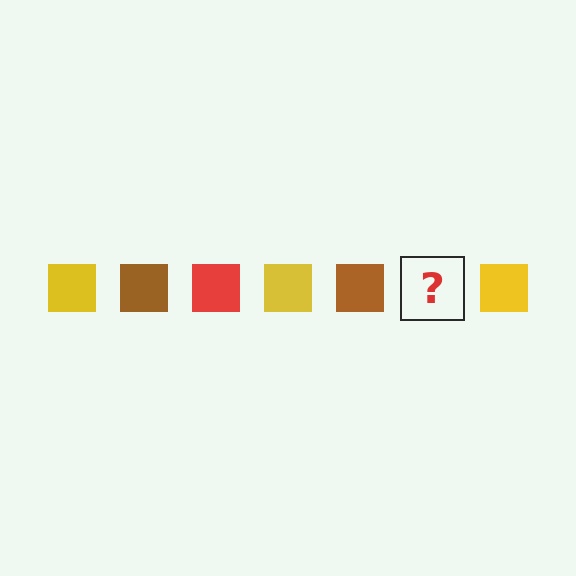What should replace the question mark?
The question mark should be replaced with a red square.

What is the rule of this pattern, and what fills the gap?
The rule is that the pattern cycles through yellow, brown, red squares. The gap should be filled with a red square.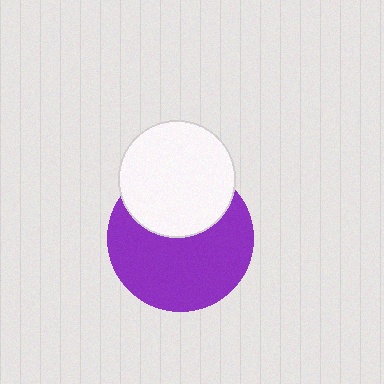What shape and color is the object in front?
The object in front is a white circle.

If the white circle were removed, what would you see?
You would see the complete purple circle.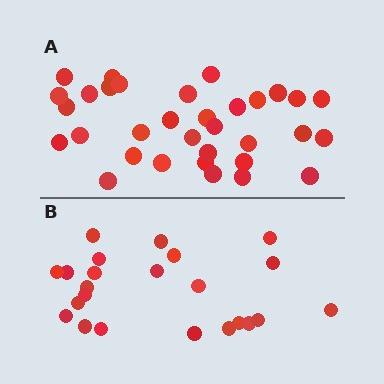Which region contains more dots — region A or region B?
Region A (the top region) has more dots.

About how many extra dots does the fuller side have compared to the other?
Region A has roughly 10 or so more dots than region B.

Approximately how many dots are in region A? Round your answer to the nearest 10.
About 30 dots. (The exact count is 33, which rounds to 30.)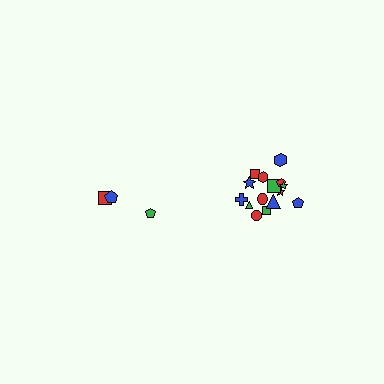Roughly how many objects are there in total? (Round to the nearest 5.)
Roughly 20 objects in total.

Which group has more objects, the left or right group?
The right group.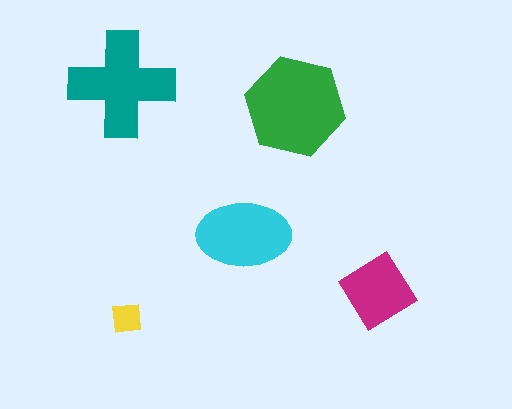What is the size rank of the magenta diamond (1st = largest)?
4th.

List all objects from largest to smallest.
The green hexagon, the teal cross, the cyan ellipse, the magenta diamond, the yellow square.